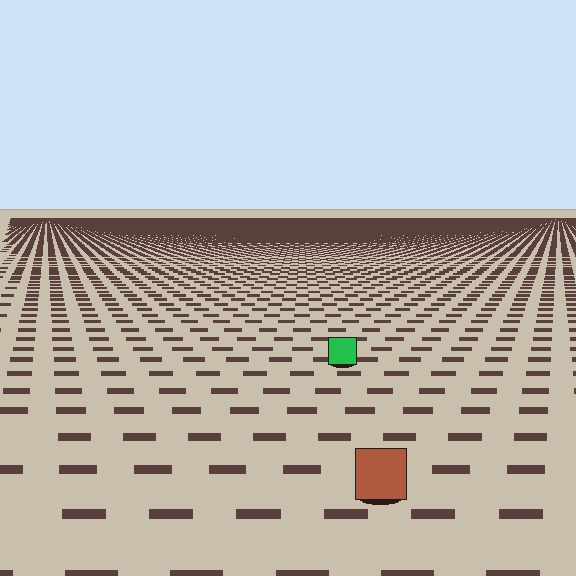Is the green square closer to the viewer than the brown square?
No. The brown square is closer — you can tell from the texture gradient: the ground texture is coarser near it.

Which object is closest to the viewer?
The brown square is closest. The texture marks near it are larger and more spread out.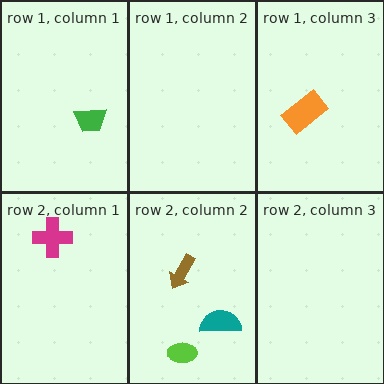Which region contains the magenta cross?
The row 2, column 1 region.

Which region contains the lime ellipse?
The row 2, column 2 region.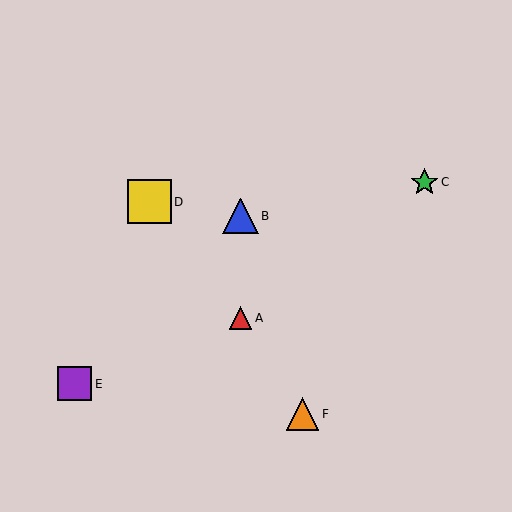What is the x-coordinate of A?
Object A is at x≈240.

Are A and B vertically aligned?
Yes, both are at x≈240.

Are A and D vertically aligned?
No, A is at x≈240 and D is at x≈150.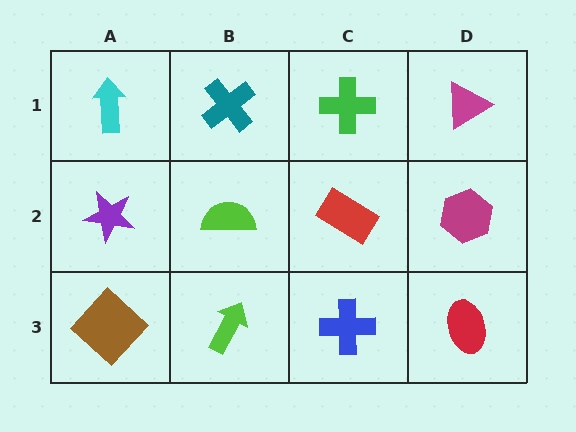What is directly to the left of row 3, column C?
A lime arrow.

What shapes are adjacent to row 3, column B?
A lime semicircle (row 2, column B), a brown diamond (row 3, column A), a blue cross (row 3, column C).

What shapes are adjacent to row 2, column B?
A teal cross (row 1, column B), a lime arrow (row 3, column B), a purple star (row 2, column A), a red rectangle (row 2, column C).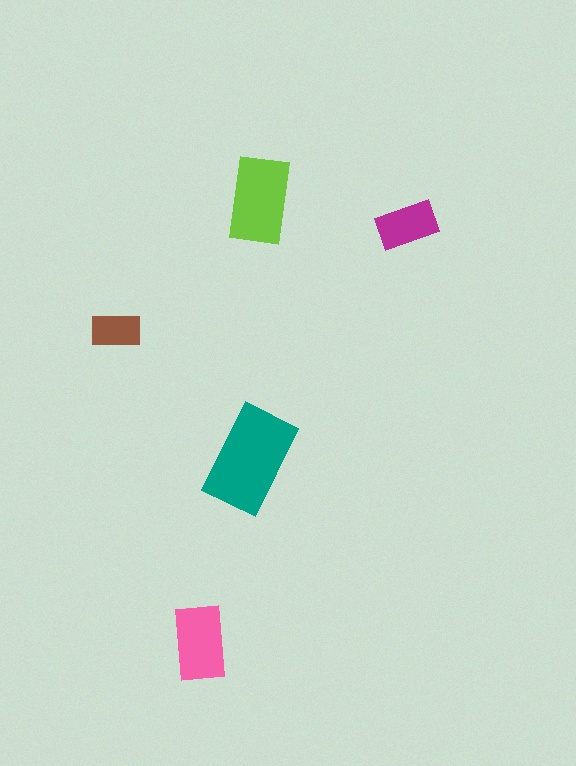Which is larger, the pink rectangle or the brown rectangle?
The pink one.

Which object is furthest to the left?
The brown rectangle is leftmost.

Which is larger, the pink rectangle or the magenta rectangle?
The pink one.